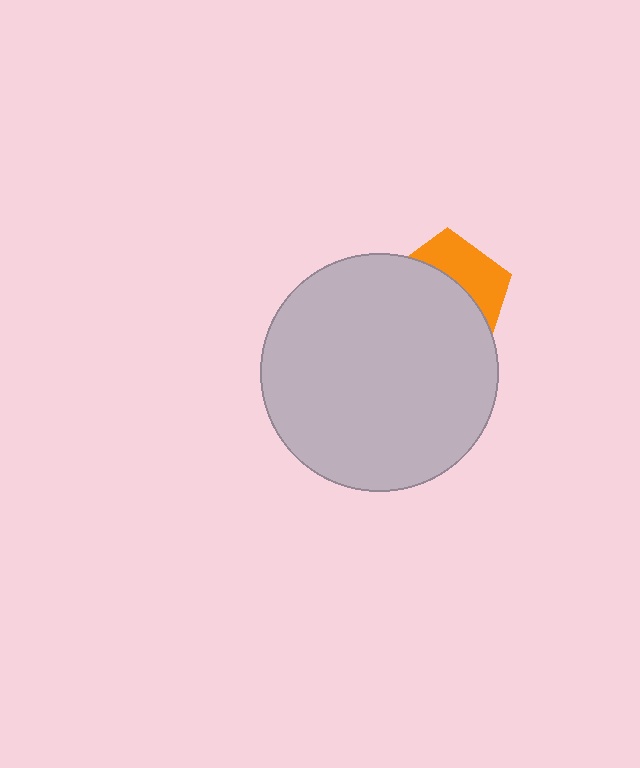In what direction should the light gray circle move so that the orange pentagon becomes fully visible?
The light gray circle should move down. That is the shortest direction to clear the overlap and leave the orange pentagon fully visible.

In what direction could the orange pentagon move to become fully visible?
The orange pentagon could move up. That would shift it out from behind the light gray circle entirely.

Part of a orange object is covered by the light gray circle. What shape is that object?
It is a pentagon.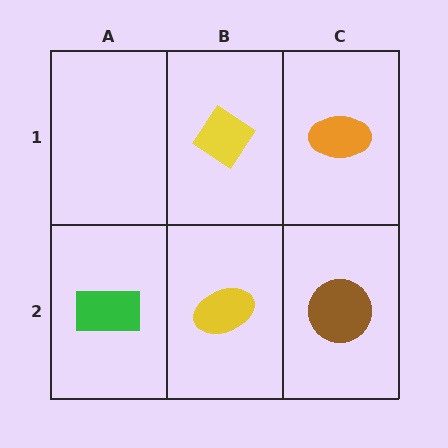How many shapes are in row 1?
2 shapes.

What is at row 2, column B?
A yellow ellipse.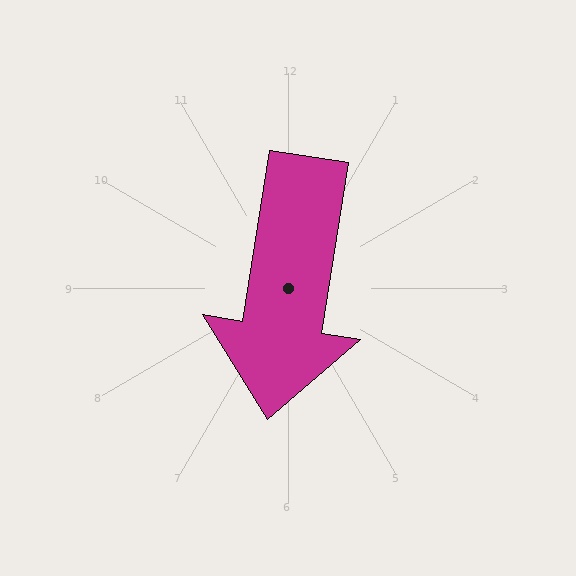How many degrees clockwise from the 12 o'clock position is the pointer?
Approximately 189 degrees.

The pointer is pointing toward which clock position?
Roughly 6 o'clock.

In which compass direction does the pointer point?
South.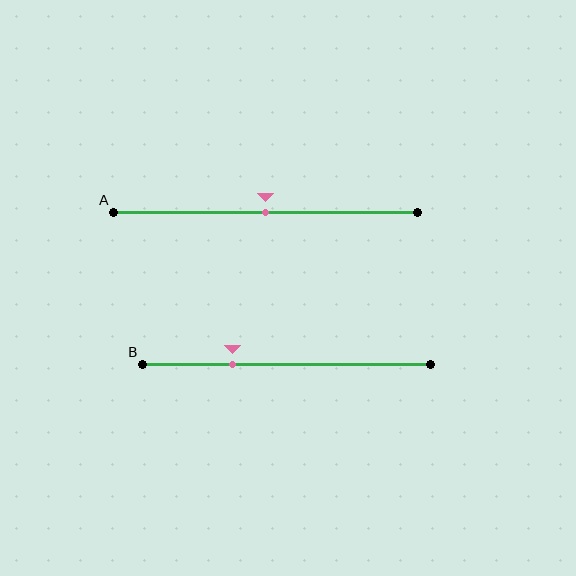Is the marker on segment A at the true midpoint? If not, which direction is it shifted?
Yes, the marker on segment A is at the true midpoint.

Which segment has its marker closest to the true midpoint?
Segment A has its marker closest to the true midpoint.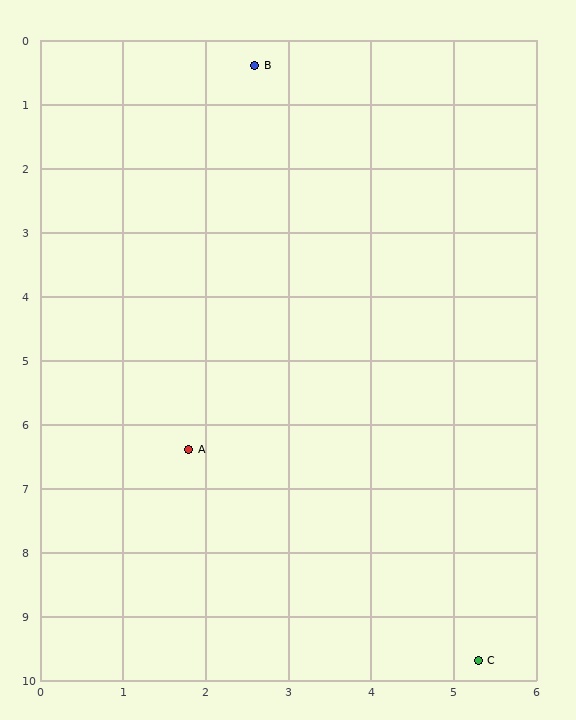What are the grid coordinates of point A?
Point A is at approximately (1.8, 6.4).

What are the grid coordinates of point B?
Point B is at approximately (2.6, 0.4).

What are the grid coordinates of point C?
Point C is at approximately (5.3, 9.7).